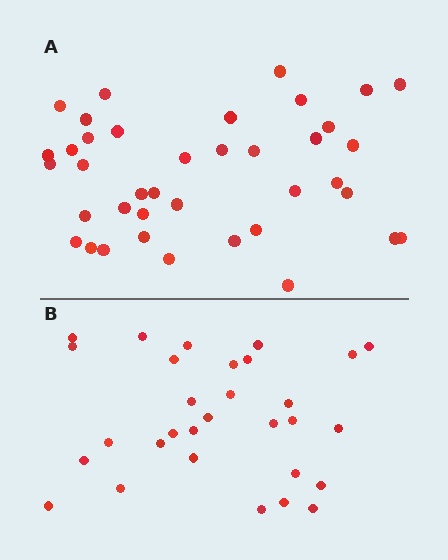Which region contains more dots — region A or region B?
Region A (the top region) has more dots.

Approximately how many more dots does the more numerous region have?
Region A has roughly 8 or so more dots than region B.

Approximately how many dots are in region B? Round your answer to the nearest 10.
About 30 dots.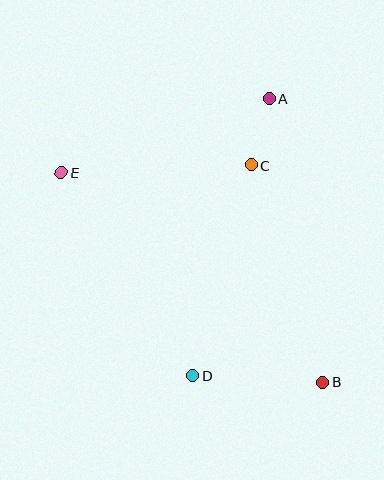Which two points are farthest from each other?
Points B and E are farthest from each other.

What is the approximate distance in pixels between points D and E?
The distance between D and E is approximately 242 pixels.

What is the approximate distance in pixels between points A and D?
The distance between A and D is approximately 288 pixels.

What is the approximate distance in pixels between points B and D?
The distance between B and D is approximately 130 pixels.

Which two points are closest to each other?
Points A and C are closest to each other.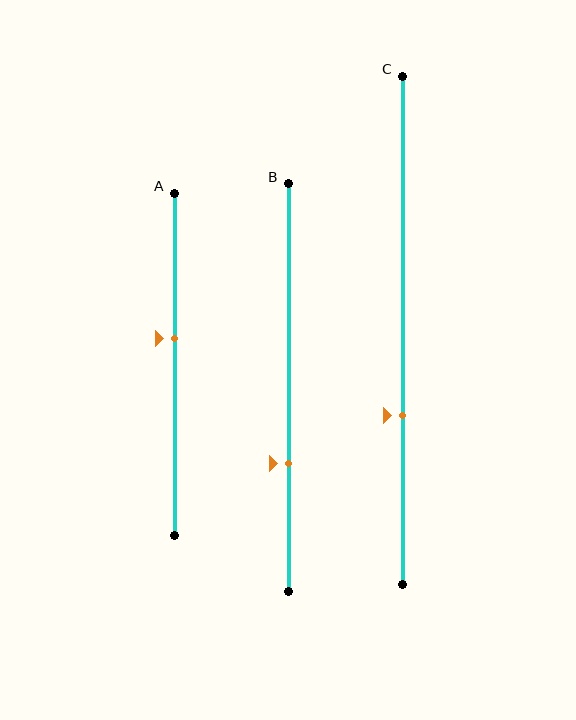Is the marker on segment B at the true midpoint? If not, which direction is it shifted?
No, the marker on segment B is shifted downward by about 19% of the segment length.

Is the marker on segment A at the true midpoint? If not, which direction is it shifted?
No, the marker on segment A is shifted upward by about 8% of the segment length.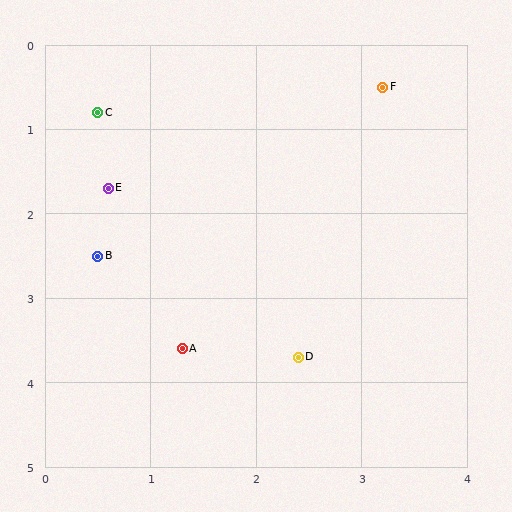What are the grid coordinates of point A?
Point A is at approximately (1.3, 3.6).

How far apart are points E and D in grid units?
Points E and D are about 2.7 grid units apart.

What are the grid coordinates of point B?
Point B is at approximately (0.5, 2.5).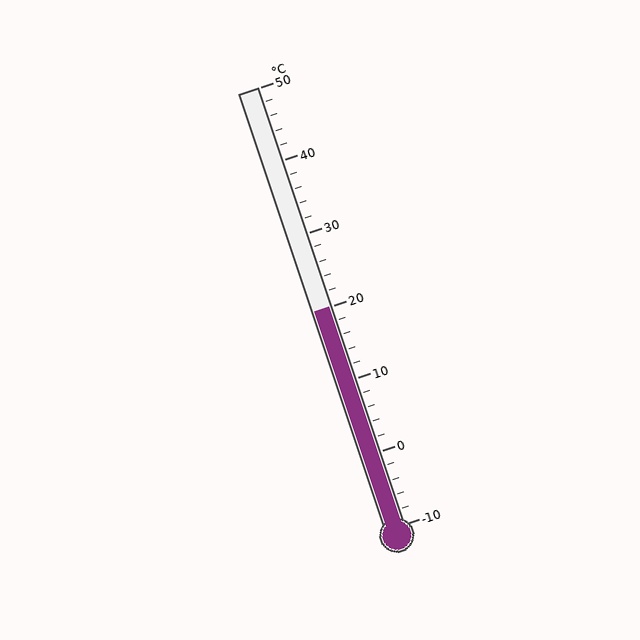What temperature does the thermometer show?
The thermometer shows approximately 20°C.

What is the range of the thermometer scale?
The thermometer scale ranges from -10°C to 50°C.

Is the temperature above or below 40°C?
The temperature is below 40°C.